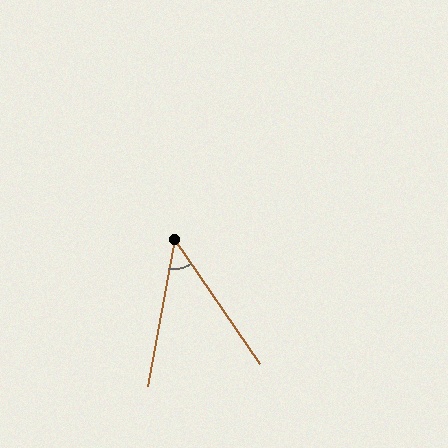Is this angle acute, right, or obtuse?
It is acute.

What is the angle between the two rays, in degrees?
Approximately 45 degrees.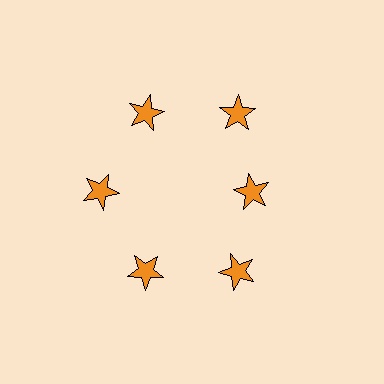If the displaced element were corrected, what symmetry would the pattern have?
It would have 6-fold rotational symmetry — the pattern would map onto itself every 60 degrees.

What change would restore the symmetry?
The symmetry would be restored by moving it outward, back onto the ring so that all 6 stars sit at equal angles and equal distance from the center.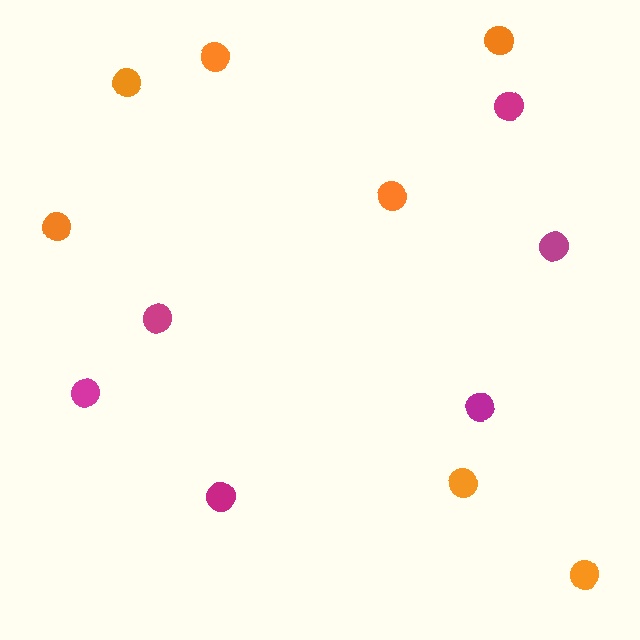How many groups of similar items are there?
There are 2 groups: one group of orange circles (7) and one group of magenta circles (6).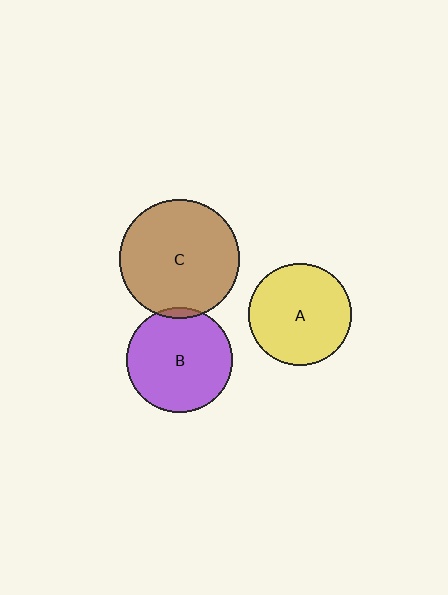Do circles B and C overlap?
Yes.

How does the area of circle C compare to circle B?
Approximately 1.3 times.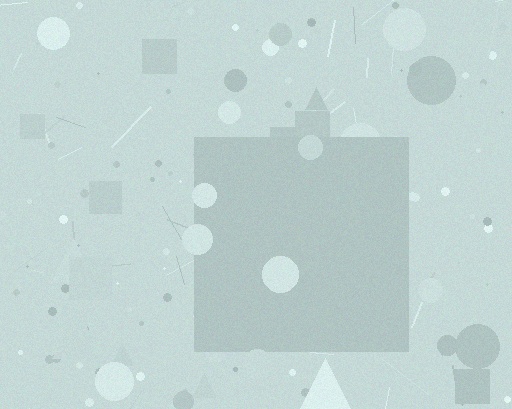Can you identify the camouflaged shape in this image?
The camouflaged shape is a square.